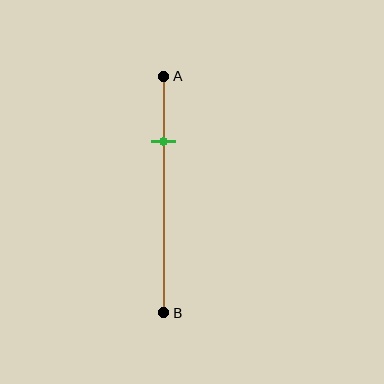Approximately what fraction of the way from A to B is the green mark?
The green mark is approximately 30% of the way from A to B.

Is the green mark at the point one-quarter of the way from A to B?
Yes, the mark is approximately at the one-quarter point.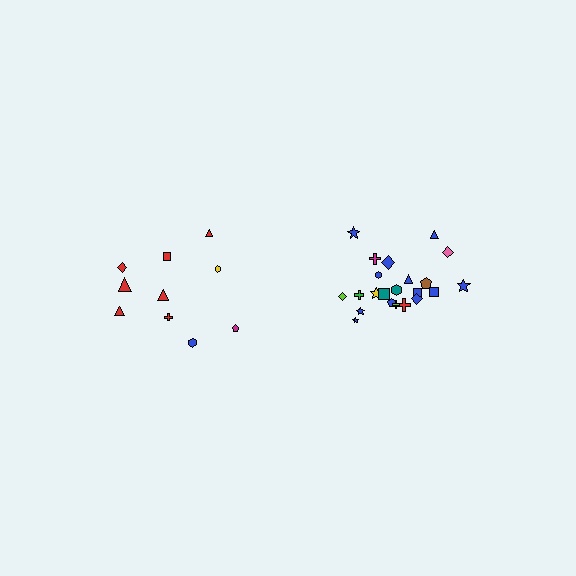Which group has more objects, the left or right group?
The right group.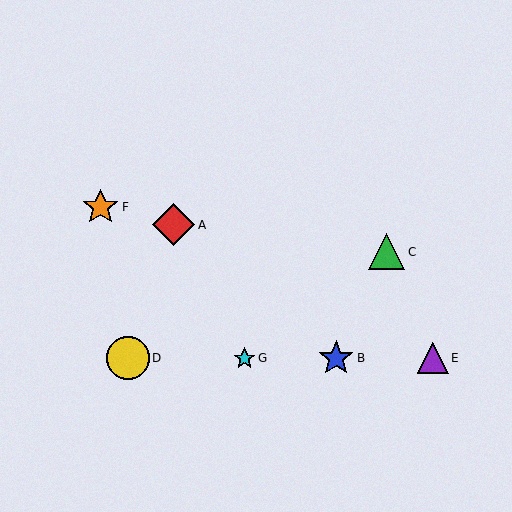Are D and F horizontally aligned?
No, D is at y≈358 and F is at y≈207.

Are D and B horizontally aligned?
Yes, both are at y≈358.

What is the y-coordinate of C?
Object C is at y≈252.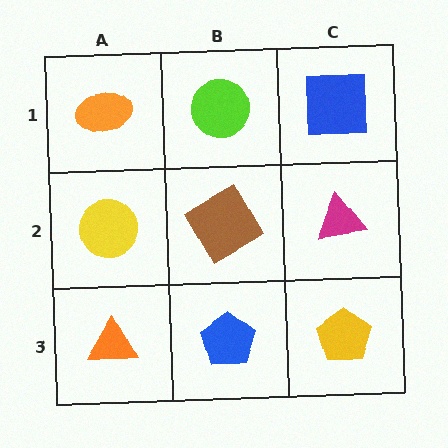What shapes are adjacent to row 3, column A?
A yellow circle (row 2, column A), a blue pentagon (row 3, column B).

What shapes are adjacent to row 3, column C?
A magenta triangle (row 2, column C), a blue pentagon (row 3, column B).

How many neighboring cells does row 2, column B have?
4.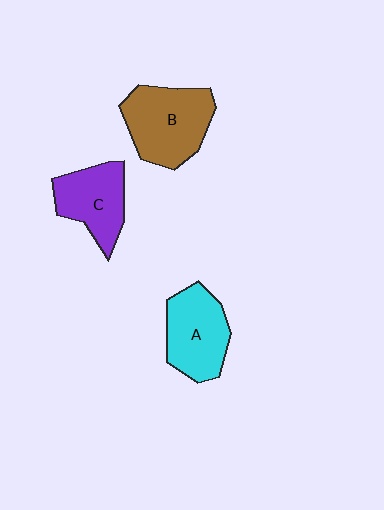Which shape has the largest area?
Shape B (brown).